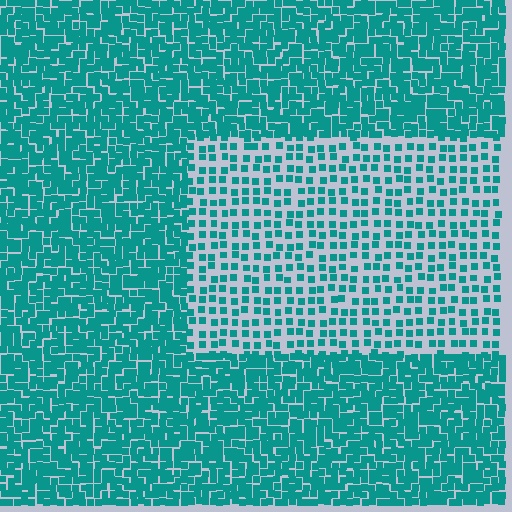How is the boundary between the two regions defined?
The boundary is defined by a change in element density (approximately 2.3x ratio). All elements are the same color, size, and shape.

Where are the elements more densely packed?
The elements are more densely packed outside the rectangle boundary.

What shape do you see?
I see a rectangle.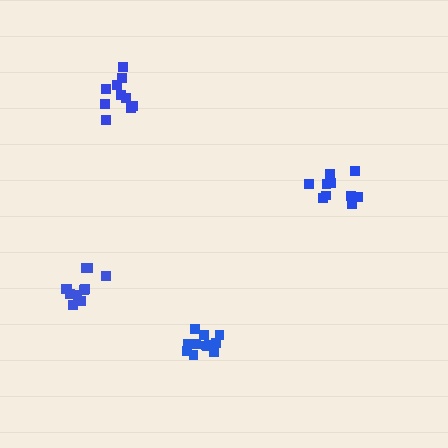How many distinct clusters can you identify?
There are 4 distinct clusters.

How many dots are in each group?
Group 1: 13 dots, Group 2: 10 dots, Group 3: 11 dots, Group 4: 10 dots (44 total).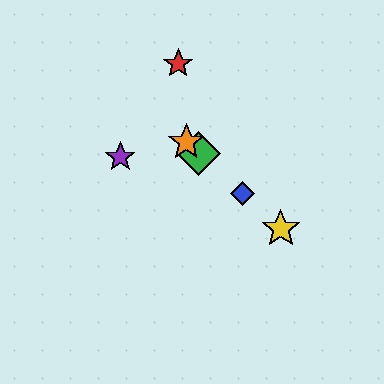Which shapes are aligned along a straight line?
The blue diamond, the green diamond, the yellow star, the orange star are aligned along a straight line.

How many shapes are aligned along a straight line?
4 shapes (the blue diamond, the green diamond, the yellow star, the orange star) are aligned along a straight line.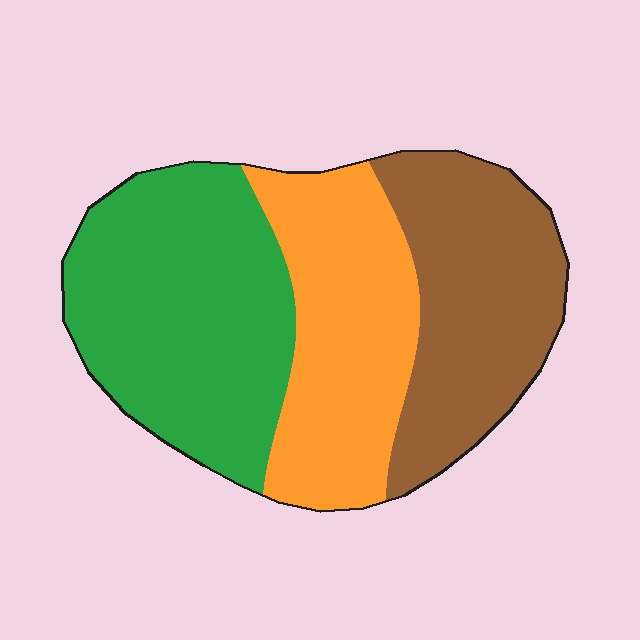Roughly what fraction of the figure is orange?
Orange takes up between a quarter and a half of the figure.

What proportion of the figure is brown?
Brown takes up about one third (1/3) of the figure.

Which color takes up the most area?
Green, at roughly 40%.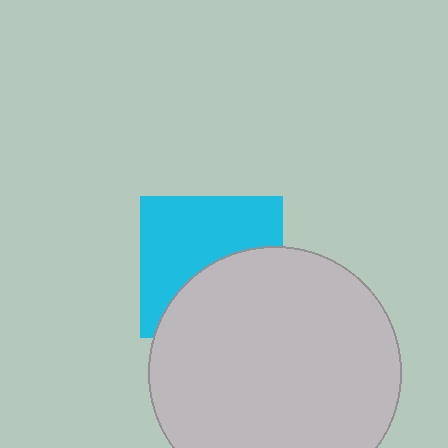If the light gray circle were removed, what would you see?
You would see the complete cyan square.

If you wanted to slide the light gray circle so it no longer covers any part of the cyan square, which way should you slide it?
Slide it down — that is the most direct way to separate the two shapes.